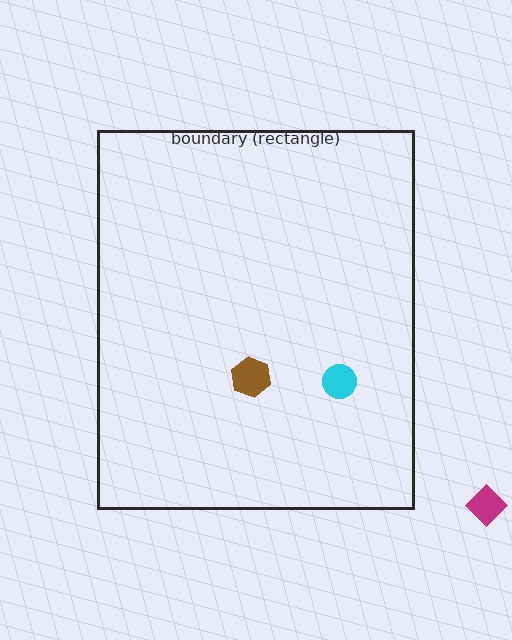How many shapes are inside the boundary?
2 inside, 1 outside.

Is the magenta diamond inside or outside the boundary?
Outside.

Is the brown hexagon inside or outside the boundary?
Inside.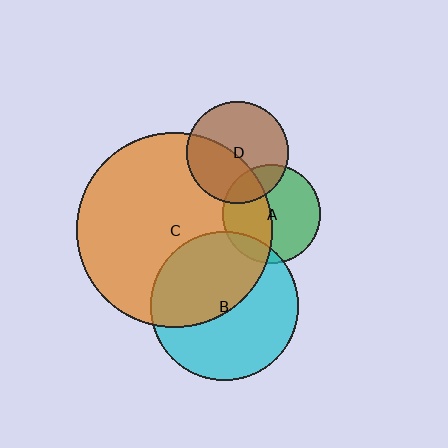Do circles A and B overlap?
Yes.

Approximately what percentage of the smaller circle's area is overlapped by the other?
Approximately 10%.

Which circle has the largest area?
Circle C (orange).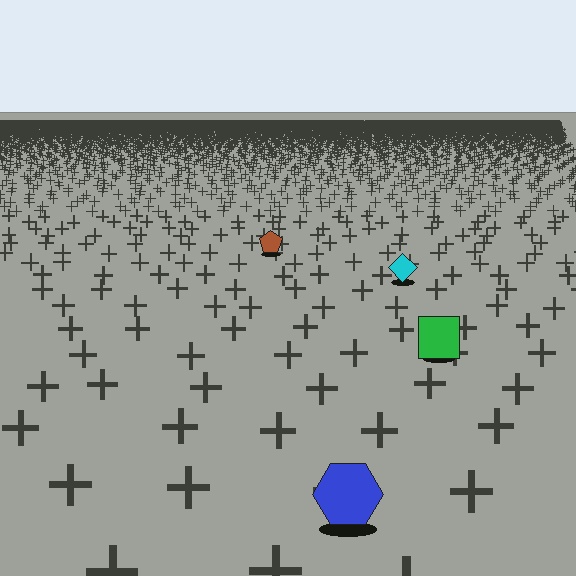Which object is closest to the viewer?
The blue hexagon is closest. The texture marks near it are larger and more spread out.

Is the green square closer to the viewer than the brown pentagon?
Yes. The green square is closer — you can tell from the texture gradient: the ground texture is coarser near it.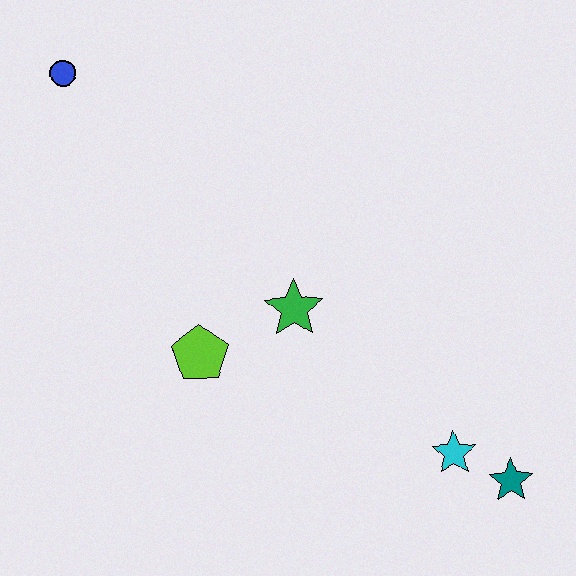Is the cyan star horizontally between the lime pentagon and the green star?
No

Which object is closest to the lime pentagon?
The green star is closest to the lime pentagon.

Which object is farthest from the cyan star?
The blue circle is farthest from the cyan star.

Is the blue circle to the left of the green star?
Yes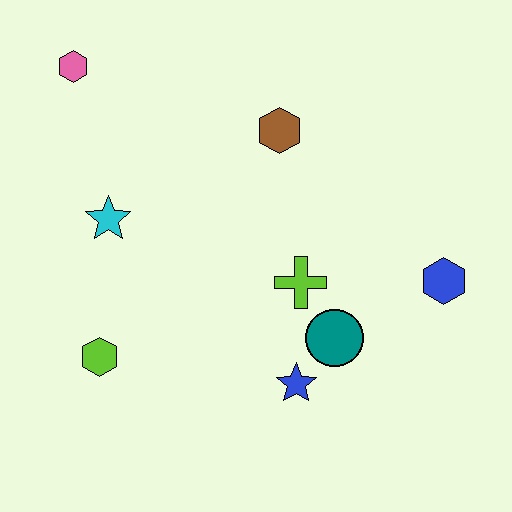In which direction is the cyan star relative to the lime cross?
The cyan star is to the left of the lime cross.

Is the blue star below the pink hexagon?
Yes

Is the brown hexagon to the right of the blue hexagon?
No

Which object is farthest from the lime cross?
The pink hexagon is farthest from the lime cross.